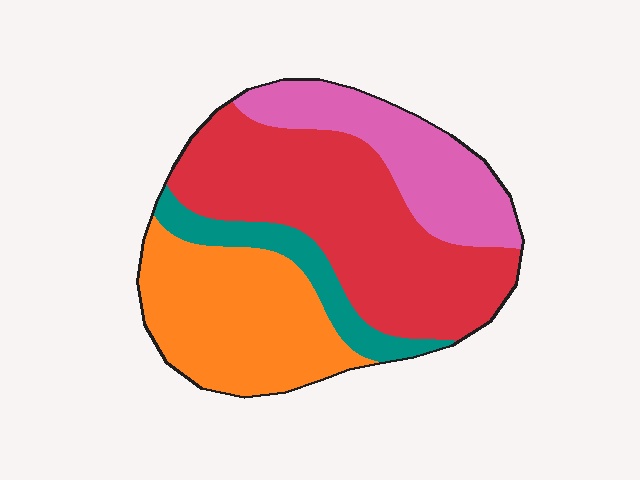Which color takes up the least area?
Teal, at roughly 10%.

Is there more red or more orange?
Red.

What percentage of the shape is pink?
Pink covers roughly 20% of the shape.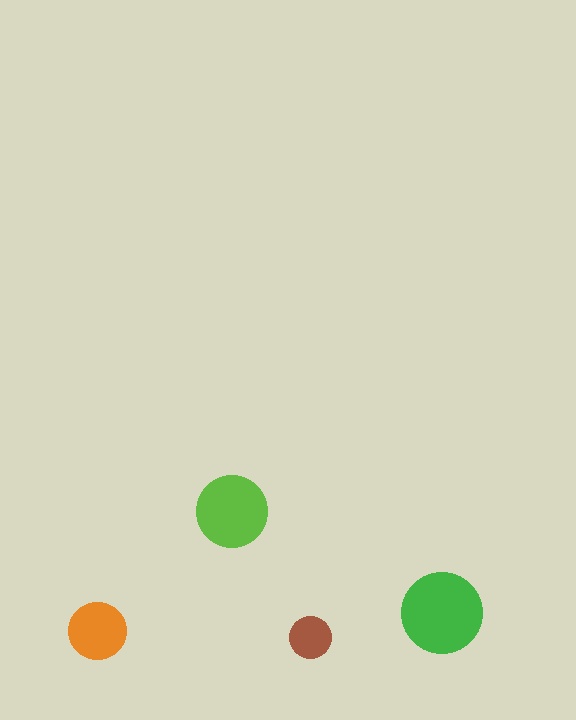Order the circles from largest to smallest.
the green one, the lime one, the orange one, the brown one.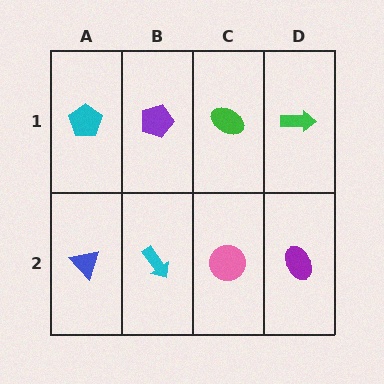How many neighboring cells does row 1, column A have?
2.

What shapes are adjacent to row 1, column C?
A pink circle (row 2, column C), a purple pentagon (row 1, column B), a green arrow (row 1, column D).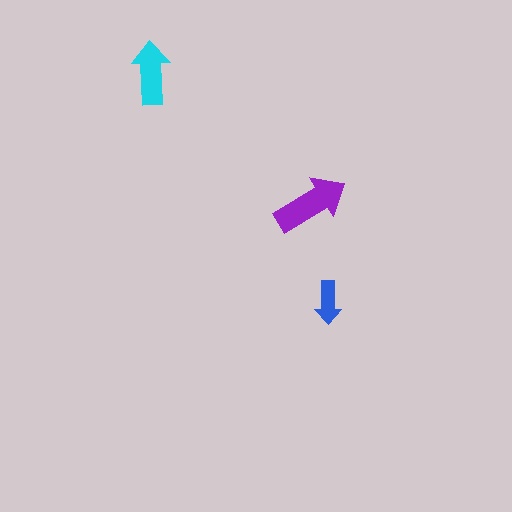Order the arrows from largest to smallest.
the purple one, the cyan one, the blue one.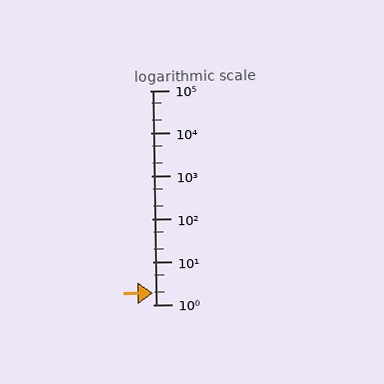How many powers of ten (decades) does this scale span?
The scale spans 5 decades, from 1 to 100000.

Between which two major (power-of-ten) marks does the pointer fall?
The pointer is between 1 and 10.